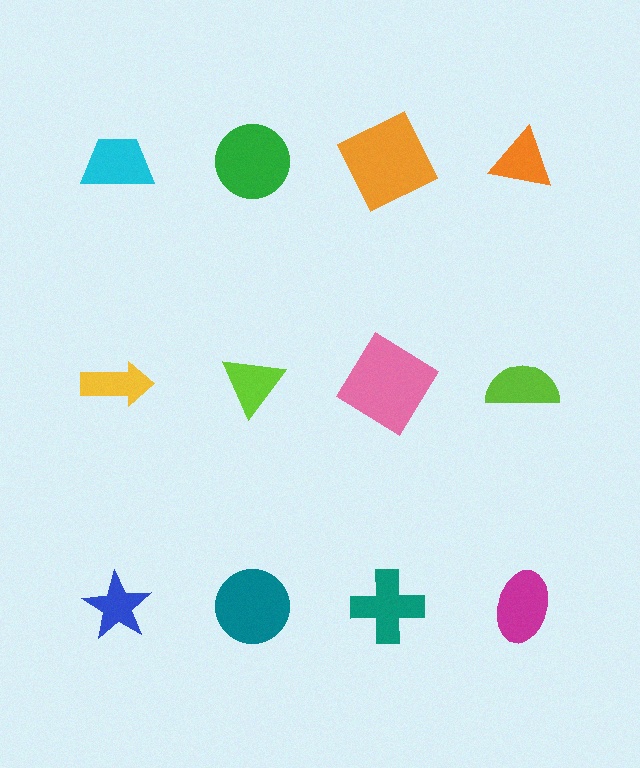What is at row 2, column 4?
A lime semicircle.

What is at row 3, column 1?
A blue star.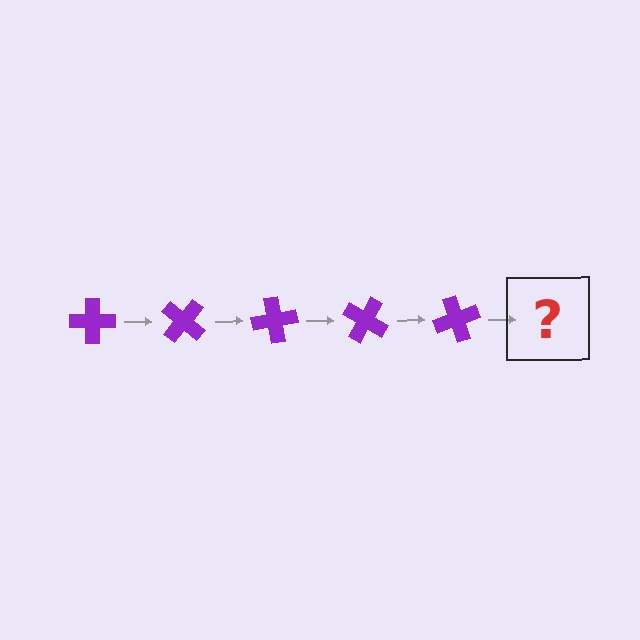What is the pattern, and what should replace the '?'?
The pattern is that the cross rotates 40 degrees each step. The '?' should be a purple cross rotated 200 degrees.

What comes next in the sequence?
The next element should be a purple cross rotated 200 degrees.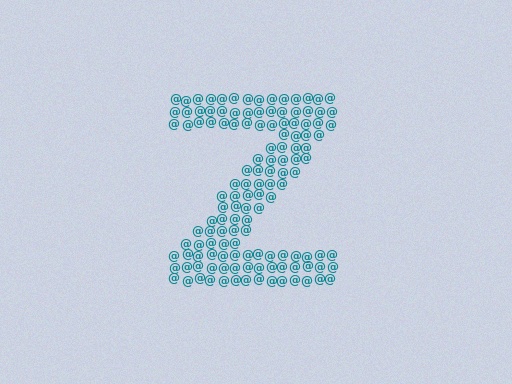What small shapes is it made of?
It is made of small at signs.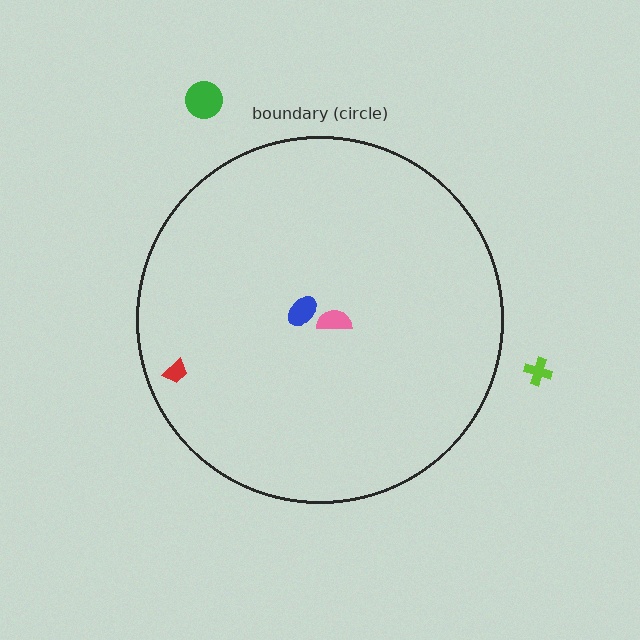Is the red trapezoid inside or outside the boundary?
Inside.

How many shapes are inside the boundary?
3 inside, 2 outside.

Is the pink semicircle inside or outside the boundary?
Inside.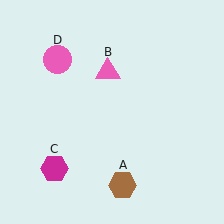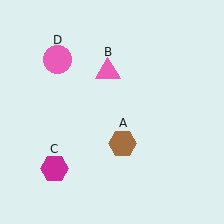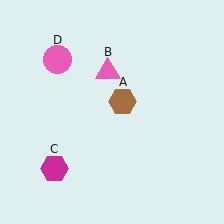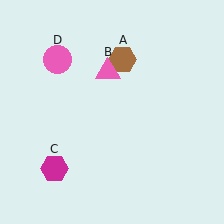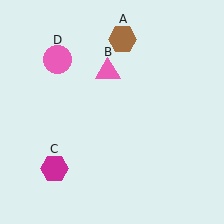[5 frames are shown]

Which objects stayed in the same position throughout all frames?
Pink triangle (object B) and magenta hexagon (object C) and pink circle (object D) remained stationary.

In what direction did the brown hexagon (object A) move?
The brown hexagon (object A) moved up.